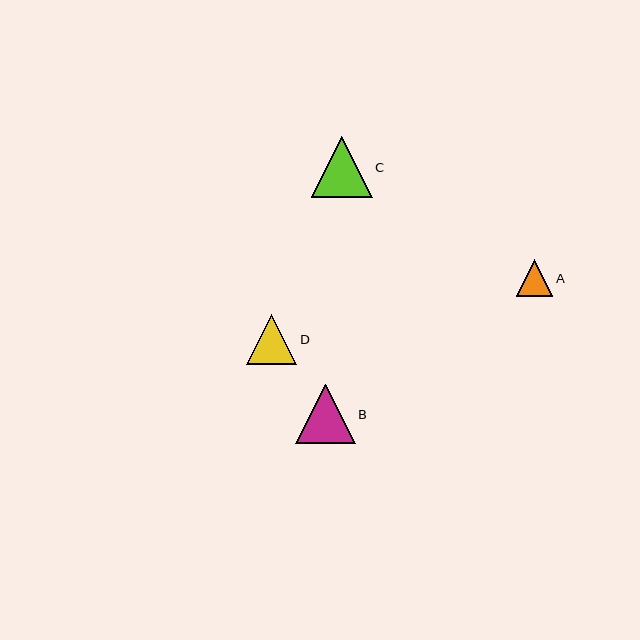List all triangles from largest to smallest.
From largest to smallest: C, B, D, A.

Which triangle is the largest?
Triangle C is the largest with a size of approximately 61 pixels.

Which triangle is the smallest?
Triangle A is the smallest with a size of approximately 36 pixels.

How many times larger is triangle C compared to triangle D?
Triangle C is approximately 1.2 times the size of triangle D.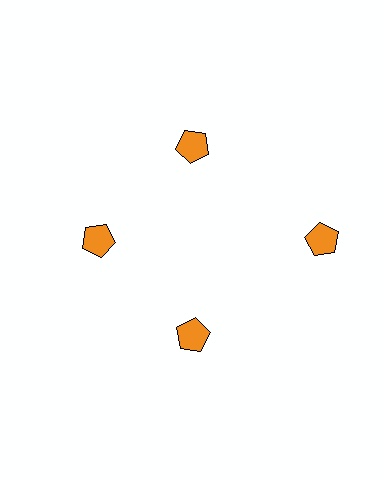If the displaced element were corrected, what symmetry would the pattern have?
It would have 4-fold rotational symmetry — the pattern would map onto itself every 90 degrees.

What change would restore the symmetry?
The symmetry would be restored by moving it inward, back onto the ring so that all 4 pentagons sit at equal angles and equal distance from the center.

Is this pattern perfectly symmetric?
No. The 4 orange pentagons are arranged in a ring, but one element near the 3 o'clock position is pushed outward from the center, breaking the 4-fold rotational symmetry.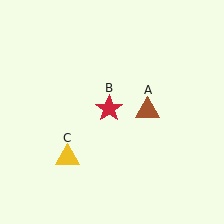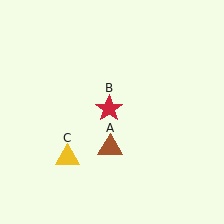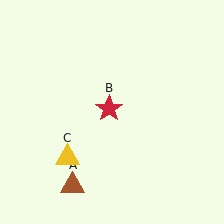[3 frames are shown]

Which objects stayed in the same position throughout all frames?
Red star (object B) and yellow triangle (object C) remained stationary.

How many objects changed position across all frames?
1 object changed position: brown triangle (object A).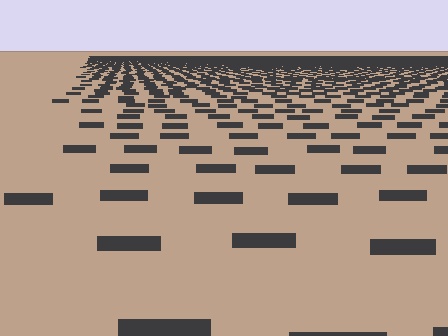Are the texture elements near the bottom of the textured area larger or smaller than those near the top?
Larger. Near the bottom, elements are closer to the viewer and appear at a bigger on-screen size.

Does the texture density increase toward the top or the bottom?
Density increases toward the top.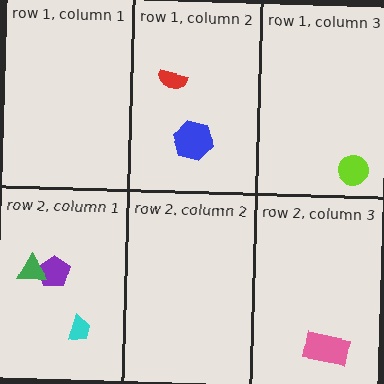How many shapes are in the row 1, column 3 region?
1.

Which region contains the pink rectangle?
The row 2, column 3 region.